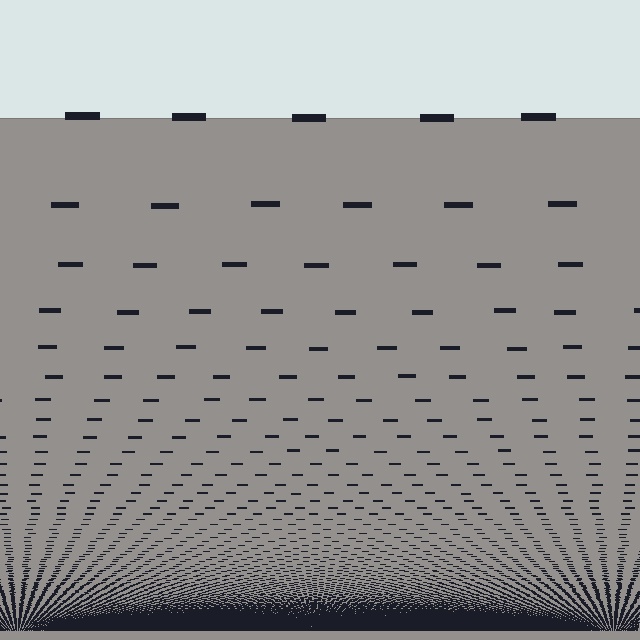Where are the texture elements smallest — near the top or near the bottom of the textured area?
Near the bottom.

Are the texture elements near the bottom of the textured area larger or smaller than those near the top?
Smaller. The gradient is inverted — elements near the bottom are smaller and denser.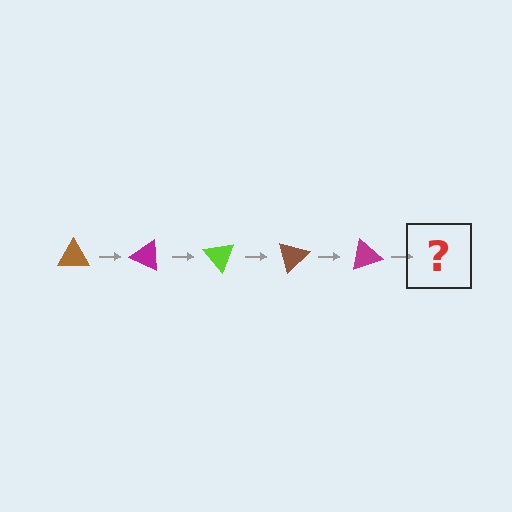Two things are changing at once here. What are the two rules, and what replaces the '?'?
The two rules are that it rotates 25 degrees each step and the color cycles through brown, magenta, and lime. The '?' should be a lime triangle, rotated 125 degrees from the start.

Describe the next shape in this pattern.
It should be a lime triangle, rotated 125 degrees from the start.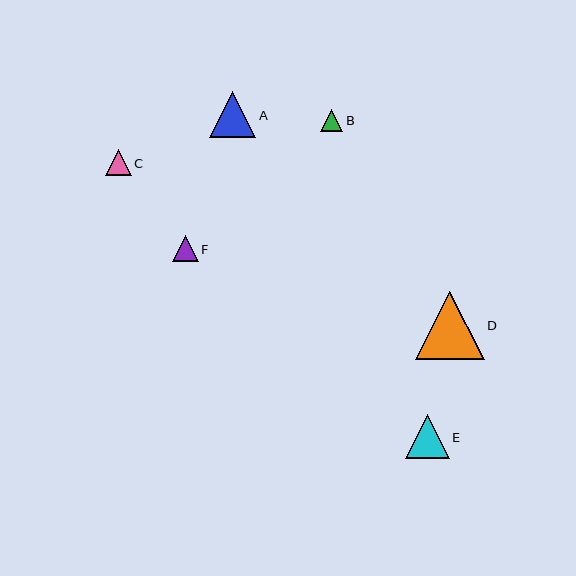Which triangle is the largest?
Triangle D is the largest with a size of approximately 68 pixels.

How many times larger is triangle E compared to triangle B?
Triangle E is approximately 2.0 times the size of triangle B.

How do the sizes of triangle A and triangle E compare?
Triangle A and triangle E are approximately the same size.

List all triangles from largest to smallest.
From largest to smallest: D, A, E, F, C, B.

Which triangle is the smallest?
Triangle B is the smallest with a size of approximately 23 pixels.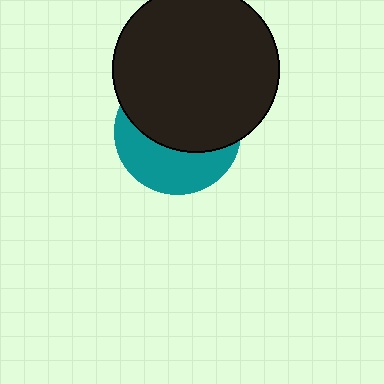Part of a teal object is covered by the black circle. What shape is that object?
It is a circle.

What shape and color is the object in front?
The object in front is a black circle.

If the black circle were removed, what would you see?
You would see the complete teal circle.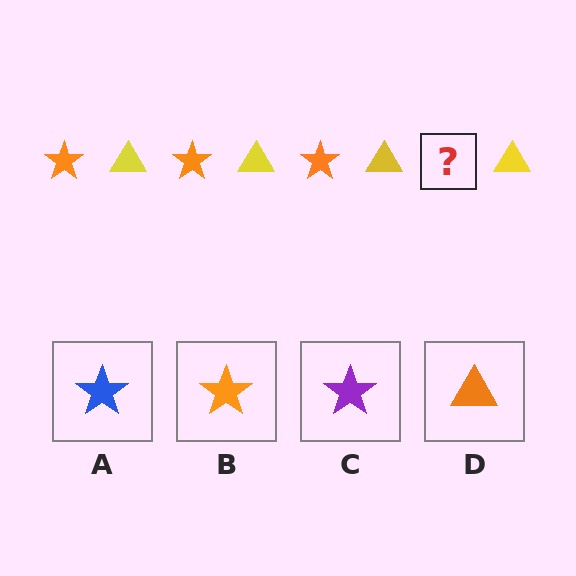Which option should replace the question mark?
Option B.